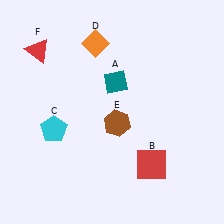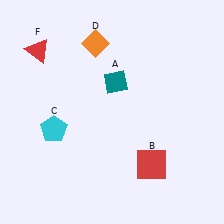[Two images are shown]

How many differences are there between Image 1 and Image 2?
There is 1 difference between the two images.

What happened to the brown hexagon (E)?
The brown hexagon (E) was removed in Image 2. It was in the bottom-right area of Image 1.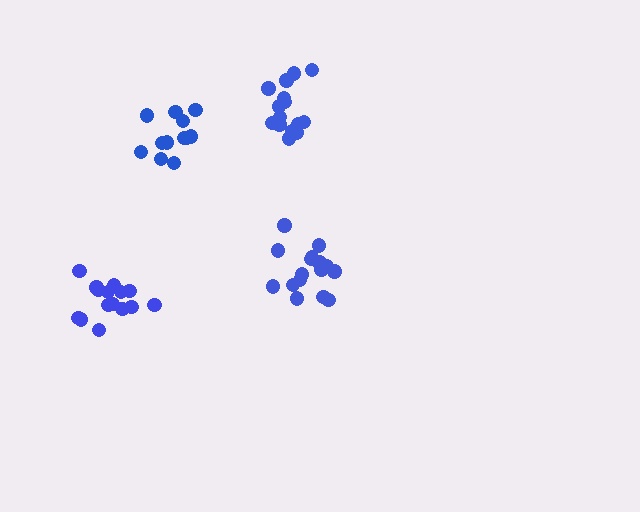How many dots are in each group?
Group 1: 16 dots, Group 2: 15 dots, Group 3: 13 dots, Group 4: 15 dots (59 total).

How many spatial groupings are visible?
There are 4 spatial groupings.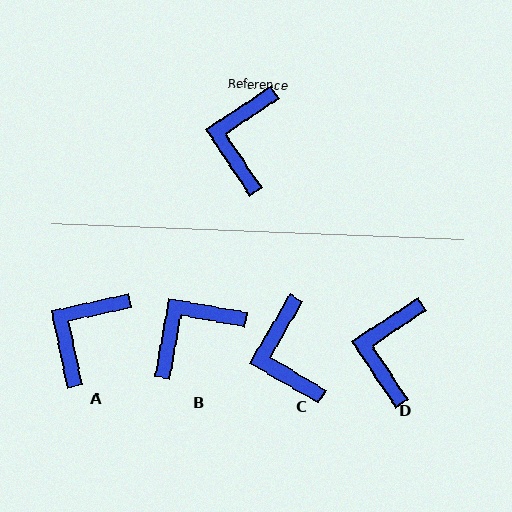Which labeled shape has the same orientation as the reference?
D.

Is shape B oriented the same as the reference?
No, it is off by about 44 degrees.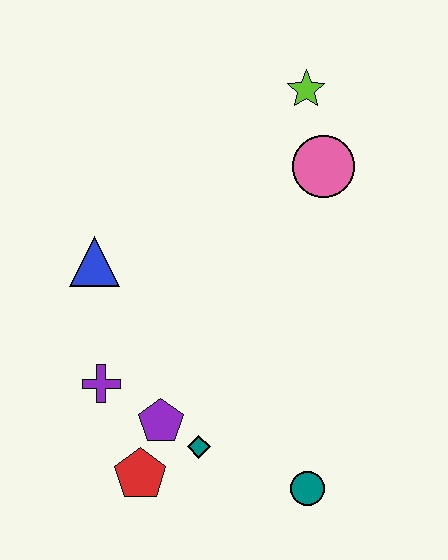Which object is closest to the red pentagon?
The purple pentagon is closest to the red pentagon.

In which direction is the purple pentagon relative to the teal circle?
The purple pentagon is to the left of the teal circle.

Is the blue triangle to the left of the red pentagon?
Yes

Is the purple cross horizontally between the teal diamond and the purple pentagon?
No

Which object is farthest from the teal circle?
The lime star is farthest from the teal circle.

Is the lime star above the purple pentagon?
Yes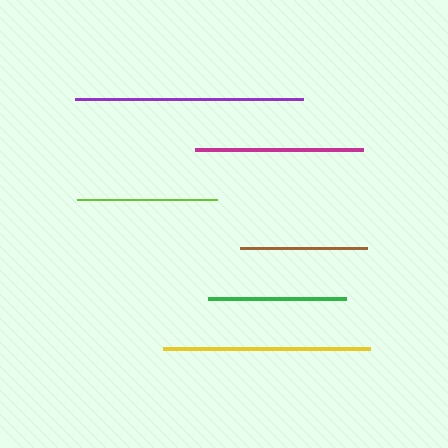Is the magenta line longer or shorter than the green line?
The magenta line is longer than the green line.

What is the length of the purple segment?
The purple segment is approximately 227 pixels long.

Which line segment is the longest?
The purple line is the longest at approximately 227 pixels.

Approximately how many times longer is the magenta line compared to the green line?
The magenta line is approximately 1.2 times the length of the green line.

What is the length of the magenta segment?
The magenta segment is approximately 168 pixels long.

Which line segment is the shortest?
The brown line is the shortest at approximately 127 pixels.